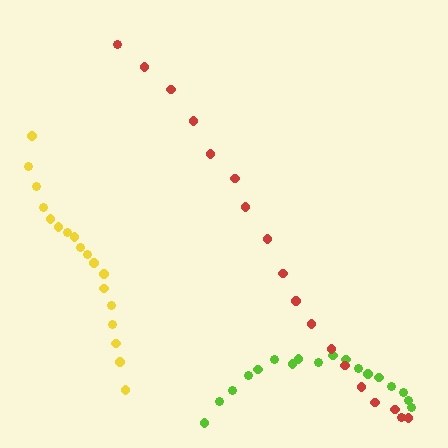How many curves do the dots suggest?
There are 3 distinct paths.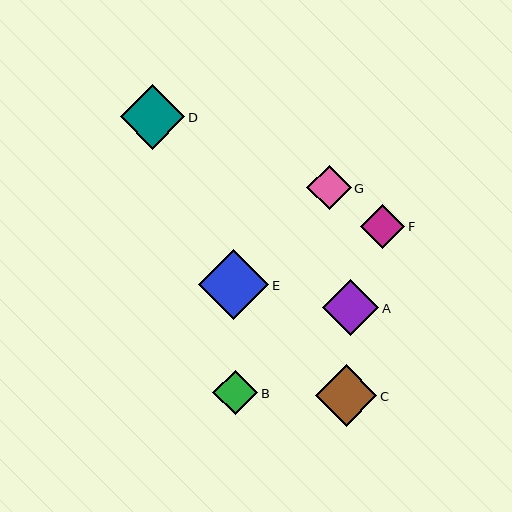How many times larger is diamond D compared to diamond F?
Diamond D is approximately 1.5 times the size of diamond F.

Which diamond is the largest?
Diamond E is the largest with a size of approximately 70 pixels.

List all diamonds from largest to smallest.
From largest to smallest: E, D, C, A, B, F, G.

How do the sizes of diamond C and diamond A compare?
Diamond C and diamond A are approximately the same size.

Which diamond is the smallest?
Diamond G is the smallest with a size of approximately 44 pixels.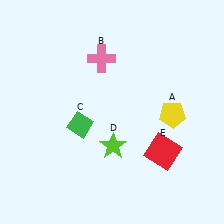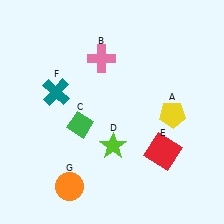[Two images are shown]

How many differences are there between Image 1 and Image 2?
There are 2 differences between the two images.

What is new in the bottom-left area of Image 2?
An orange circle (G) was added in the bottom-left area of Image 2.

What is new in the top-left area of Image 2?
A teal cross (F) was added in the top-left area of Image 2.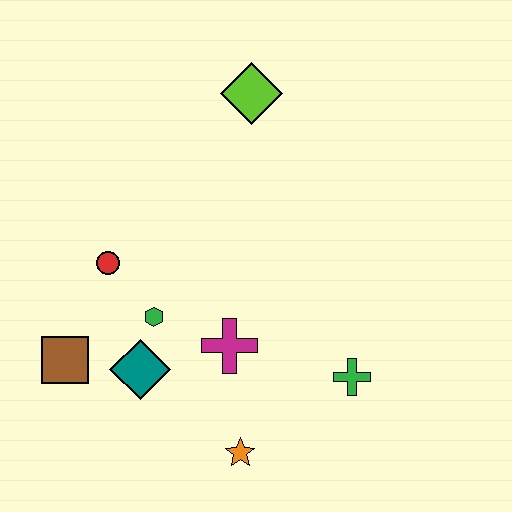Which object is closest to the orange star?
The magenta cross is closest to the orange star.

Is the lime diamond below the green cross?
No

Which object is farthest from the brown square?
The lime diamond is farthest from the brown square.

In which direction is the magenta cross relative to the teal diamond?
The magenta cross is to the right of the teal diamond.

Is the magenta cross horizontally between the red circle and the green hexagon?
No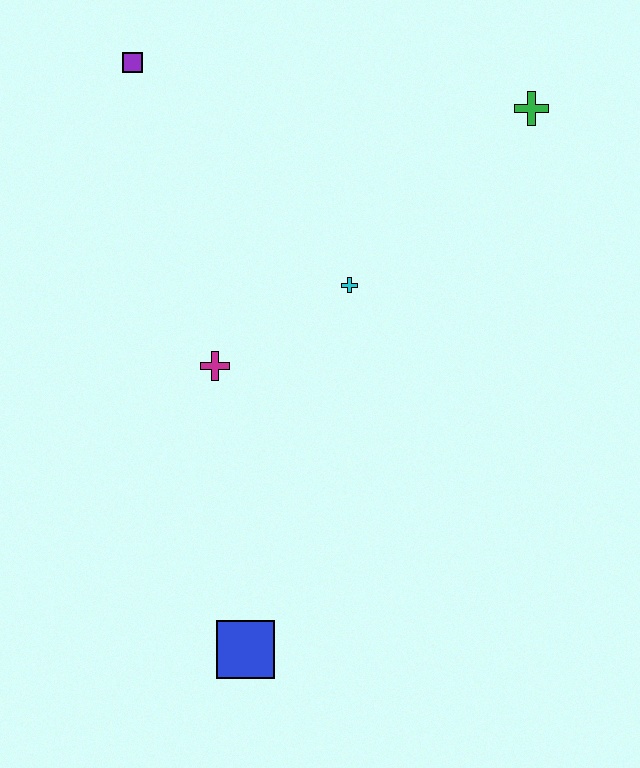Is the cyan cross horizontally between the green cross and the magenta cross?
Yes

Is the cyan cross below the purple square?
Yes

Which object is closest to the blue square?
The magenta cross is closest to the blue square.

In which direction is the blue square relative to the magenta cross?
The blue square is below the magenta cross.